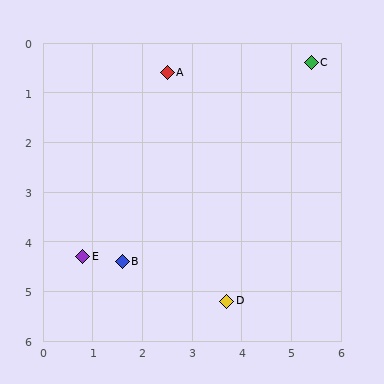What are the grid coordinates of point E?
Point E is at approximately (0.8, 4.3).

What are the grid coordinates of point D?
Point D is at approximately (3.7, 5.2).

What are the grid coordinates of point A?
Point A is at approximately (2.5, 0.6).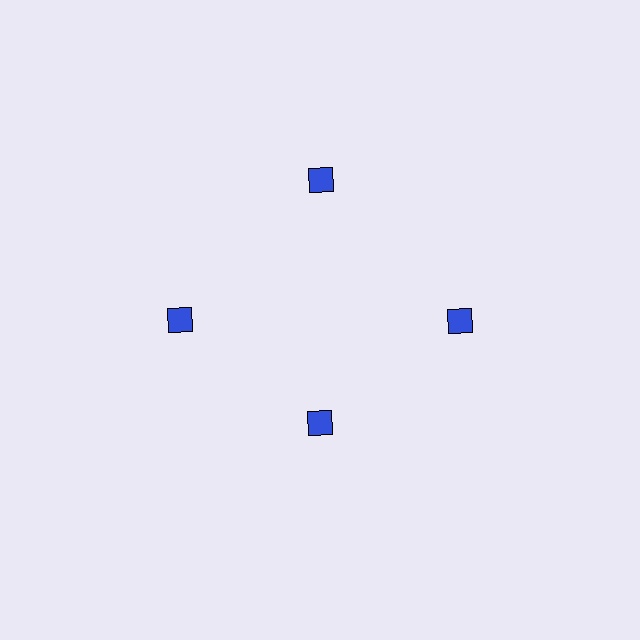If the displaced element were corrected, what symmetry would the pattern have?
It would have 4-fold rotational symmetry — the pattern would map onto itself every 90 degrees.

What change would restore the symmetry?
The symmetry would be restored by moving it outward, back onto the ring so that all 4 diamonds sit at equal angles and equal distance from the center.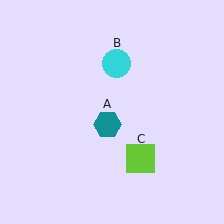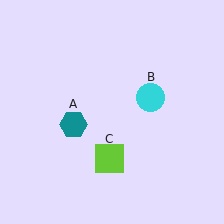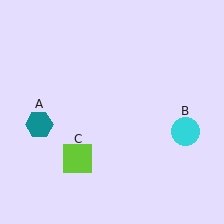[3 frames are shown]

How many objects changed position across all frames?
3 objects changed position: teal hexagon (object A), cyan circle (object B), lime square (object C).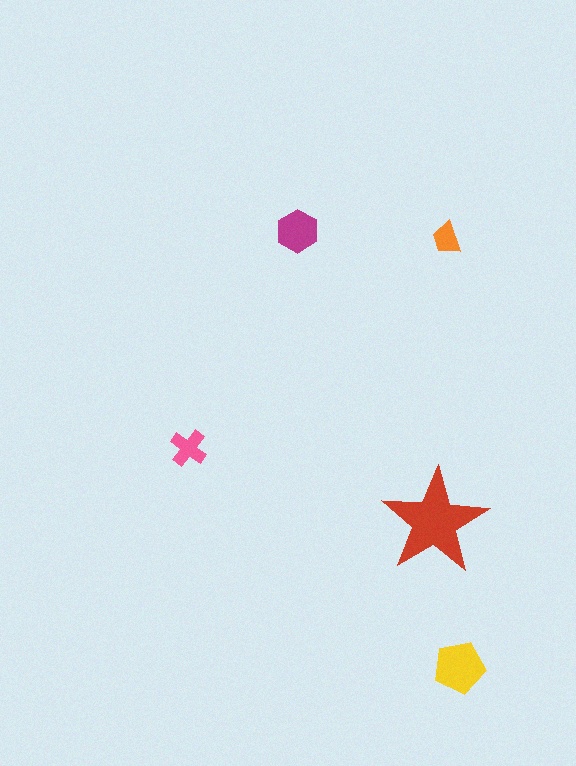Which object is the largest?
The red star.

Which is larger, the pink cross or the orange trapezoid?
The pink cross.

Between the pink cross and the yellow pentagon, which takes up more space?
The yellow pentagon.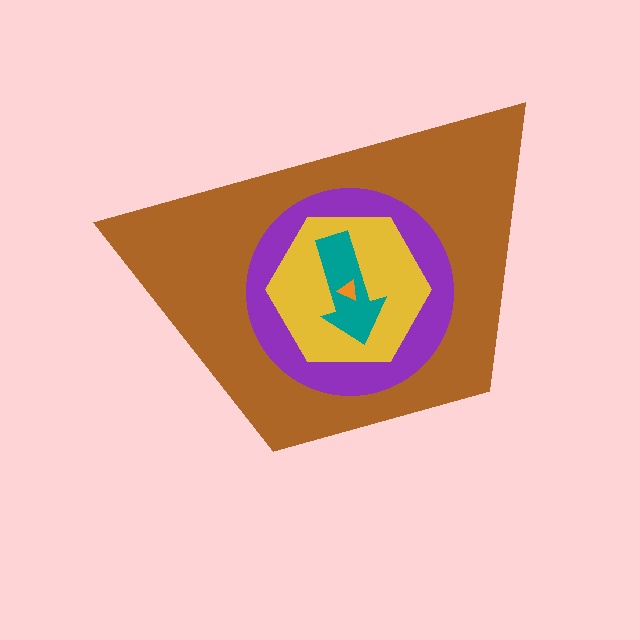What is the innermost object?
The orange triangle.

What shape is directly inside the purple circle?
The yellow hexagon.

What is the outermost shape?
The brown trapezoid.